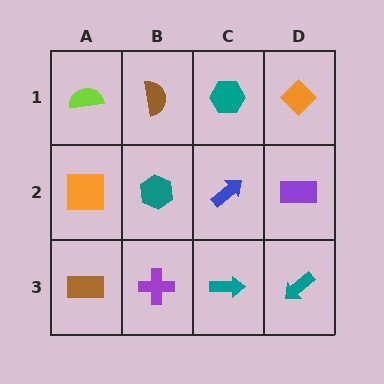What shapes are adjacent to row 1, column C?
A blue arrow (row 2, column C), a brown semicircle (row 1, column B), an orange diamond (row 1, column D).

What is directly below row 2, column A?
A brown rectangle.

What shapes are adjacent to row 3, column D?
A purple rectangle (row 2, column D), a teal arrow (row 3, column C).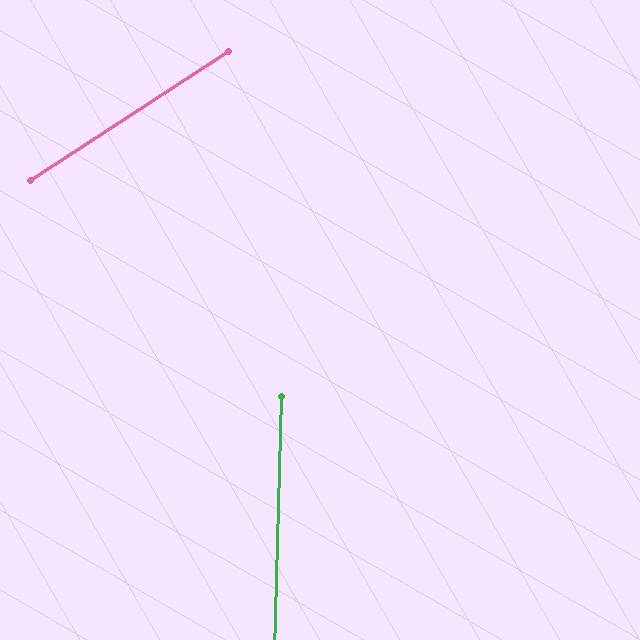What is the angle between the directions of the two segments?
Approximately 55 degrees.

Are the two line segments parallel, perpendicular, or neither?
Neither parallel nor perpendicular — they differ by about 55°.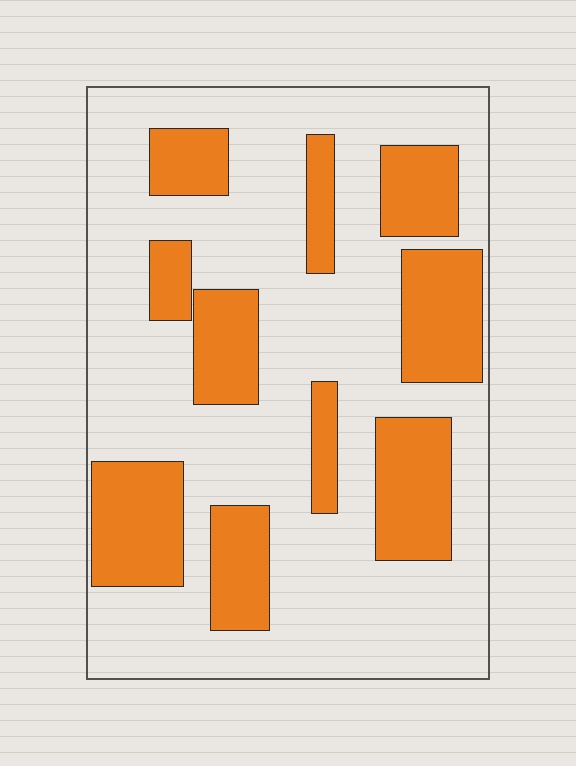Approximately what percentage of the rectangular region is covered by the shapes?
Approximately 30%.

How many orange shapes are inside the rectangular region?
10.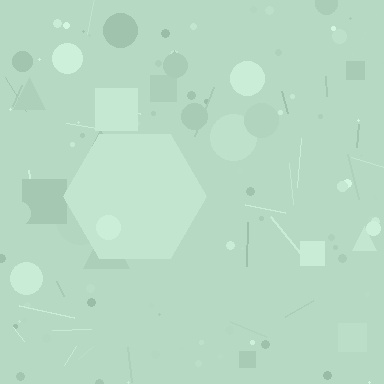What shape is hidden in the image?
A hexagon is hidden in the image.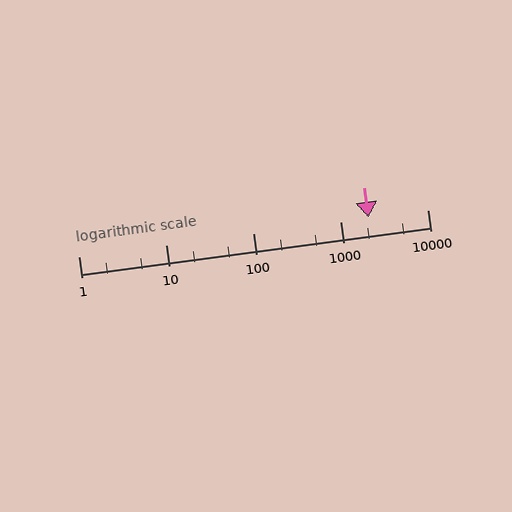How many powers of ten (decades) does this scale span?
The scale spans 4 decades, from 1 to 10000.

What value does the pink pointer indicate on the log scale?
The pointer indicates approximately 2100.